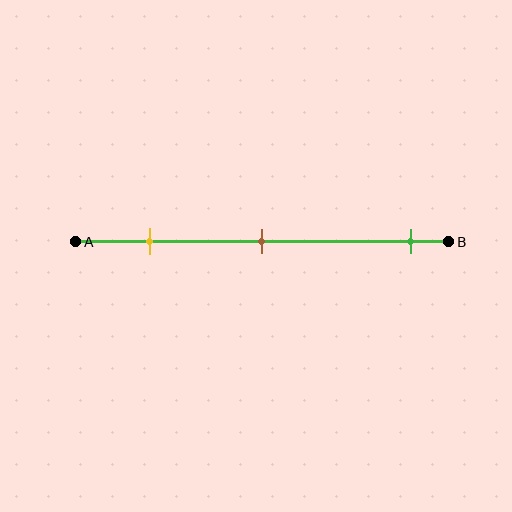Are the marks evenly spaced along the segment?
No, the marks are not evenly spaced.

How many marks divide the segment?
There are 3 marks dividing the segment.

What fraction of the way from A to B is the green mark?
The green mark is approximately 90% (0.9) of the way from A to B.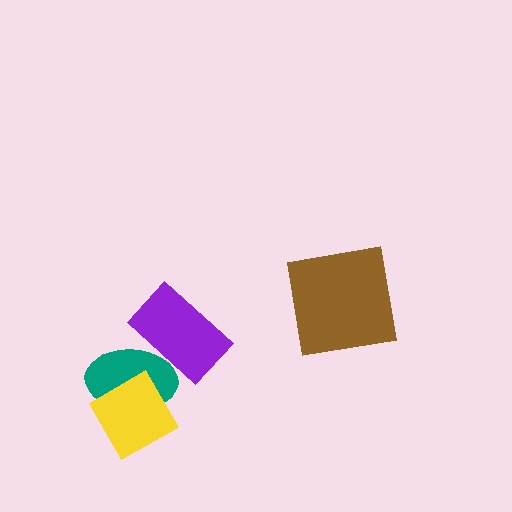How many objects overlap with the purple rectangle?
1 object overlaps with the purple rectangle.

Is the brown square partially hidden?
No, no other shape covers it.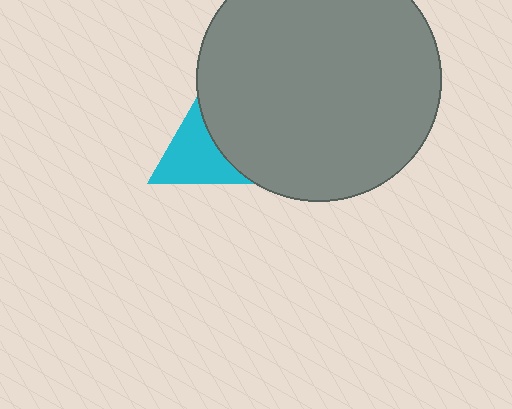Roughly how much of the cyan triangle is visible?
About half of it is visible (roughly 52%).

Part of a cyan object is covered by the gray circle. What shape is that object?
It is a triangle.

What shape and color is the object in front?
The object in front is a gray circle.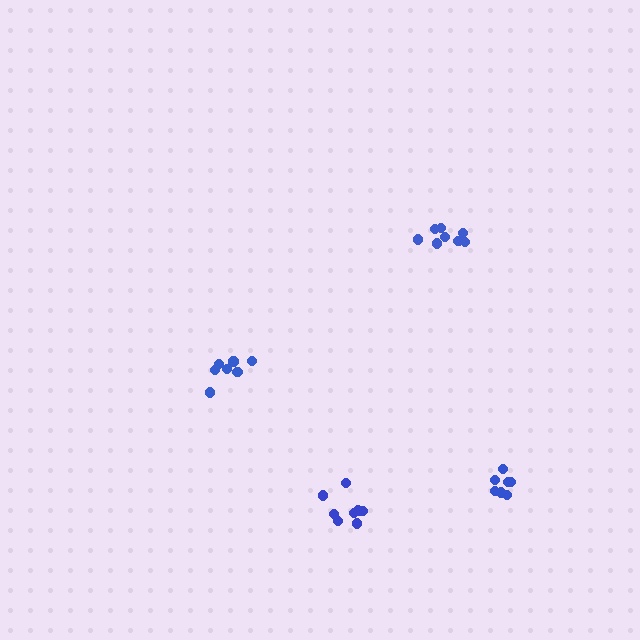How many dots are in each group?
Group 1: 8 dots, Group 2: 8 dots, Group 3: 7 dots, Group 4: 7 dots (30 total).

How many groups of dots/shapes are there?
There are 4 groups.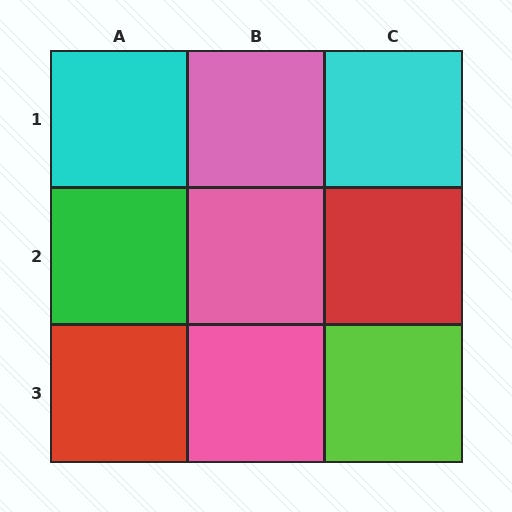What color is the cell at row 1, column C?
Cyan.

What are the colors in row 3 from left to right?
Red, pink, lime.